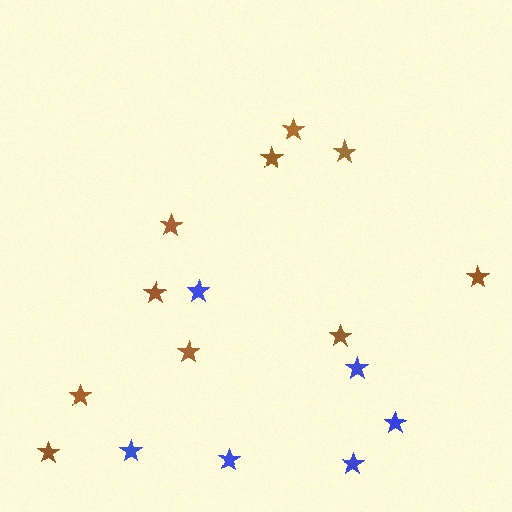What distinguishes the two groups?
There are 2 groups: one group of blue stars (6) and one group of brown stars (10).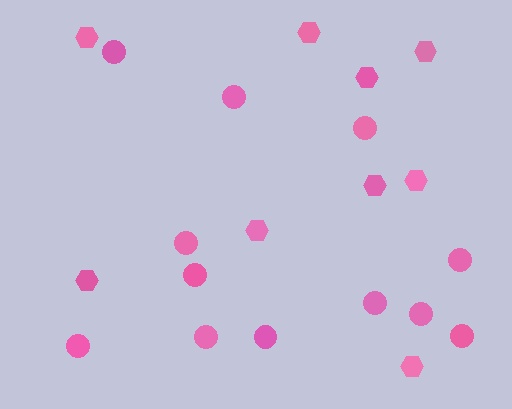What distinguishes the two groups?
There are 2 groups: one group of circles (12) and one group of hexagons (9).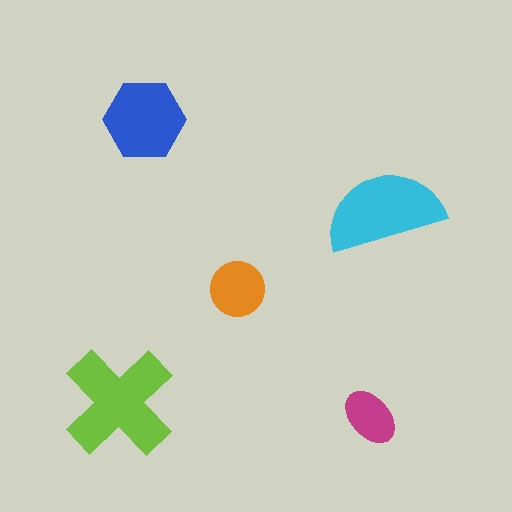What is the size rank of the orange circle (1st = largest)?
4th.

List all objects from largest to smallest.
The lime cross, the cyan semicircle, the blue hexagon, the orange circle, the magenta ellipse.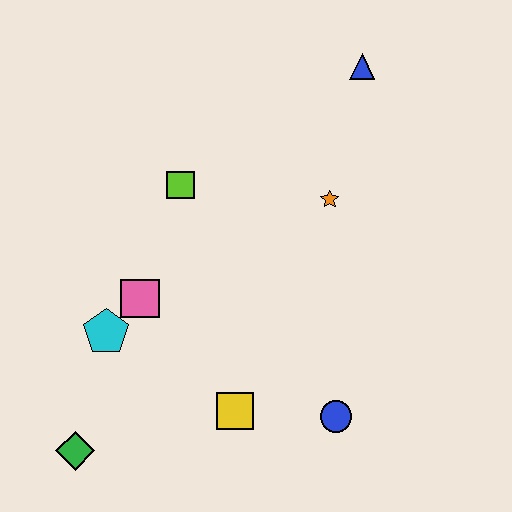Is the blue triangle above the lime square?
Yes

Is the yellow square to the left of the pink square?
No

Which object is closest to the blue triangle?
The orange star is closest to the blue triangle.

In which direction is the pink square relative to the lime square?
The pink square is below the lime square.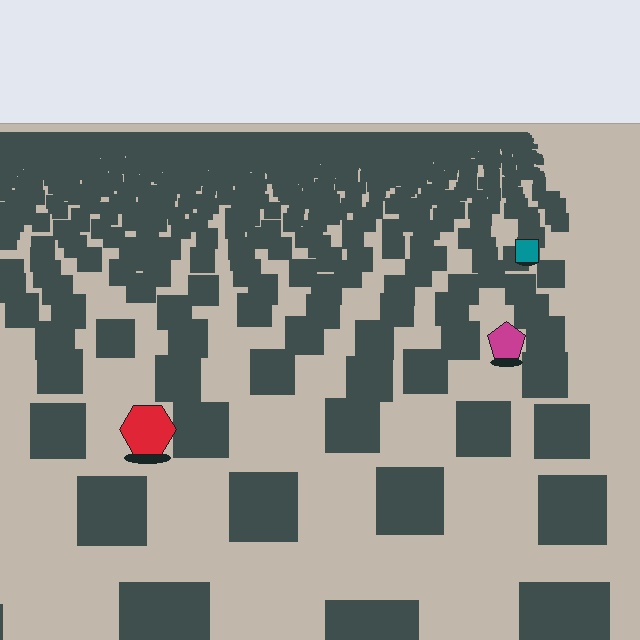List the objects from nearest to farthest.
From nearest to farthest: the red hexagon, the magenta pentagon, the teal square.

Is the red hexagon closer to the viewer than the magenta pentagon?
Yes. The red hexagon is closer — you can tell from the texture gradient: the ground texture is coarser near it.